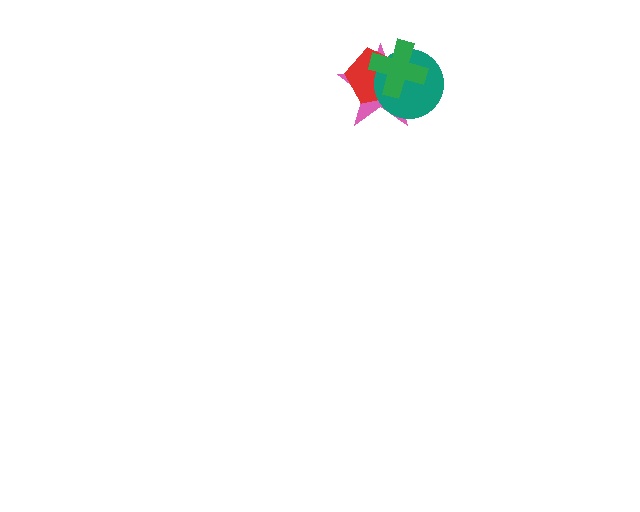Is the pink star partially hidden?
Yes, it is partially covered by another shape.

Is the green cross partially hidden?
No, no other shape covers it.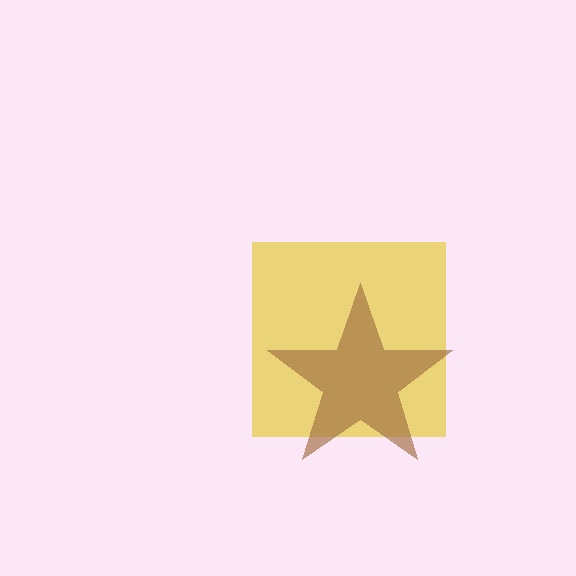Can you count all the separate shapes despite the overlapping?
Yes, there are 2 separate shapes.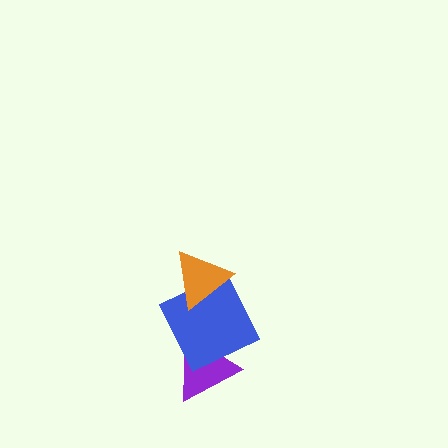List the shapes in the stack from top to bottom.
From top to bottom: the orange triangle, the blue square, the purple triangle.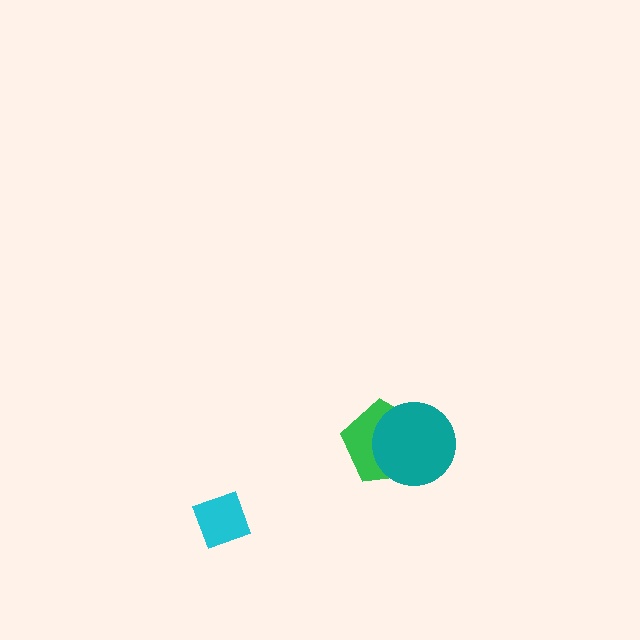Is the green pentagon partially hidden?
Yes, it is partially covered by another shape.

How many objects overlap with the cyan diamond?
0 objects overlap with the cyan diamond.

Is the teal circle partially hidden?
No, no other shape covers it.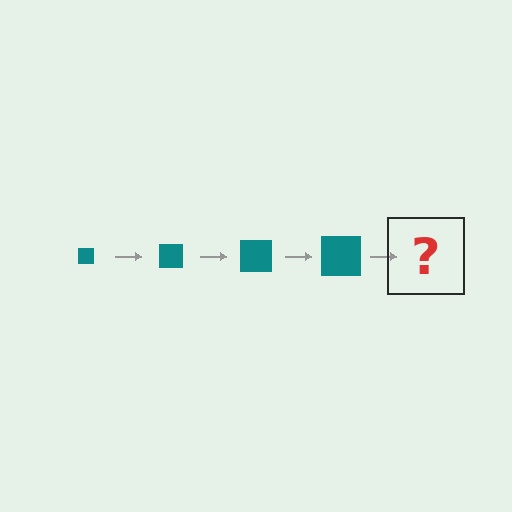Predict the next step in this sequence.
The next step is a teal square, larger than the previous one.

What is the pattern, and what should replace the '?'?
The pattern is that the square gets progressively larger each step. The '?' should be a teal square, larger than the previous one.